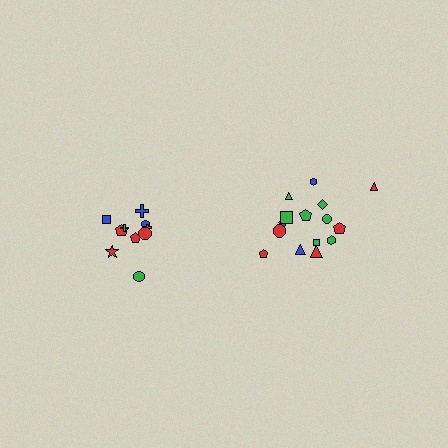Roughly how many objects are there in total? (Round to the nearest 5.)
Roughly 25 objects in total.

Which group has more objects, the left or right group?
The right group.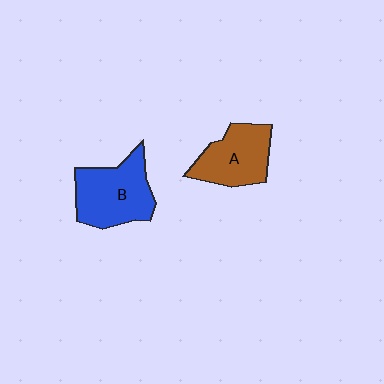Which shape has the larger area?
Shape B (blue).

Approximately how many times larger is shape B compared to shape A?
Approximately 1.2 times.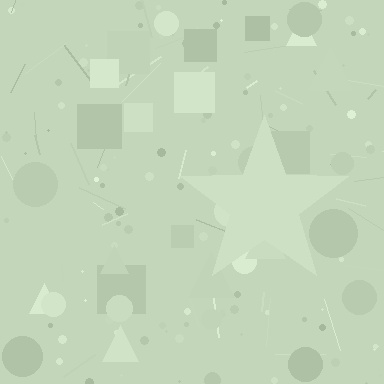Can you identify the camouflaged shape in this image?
The camouflaged shape is a star.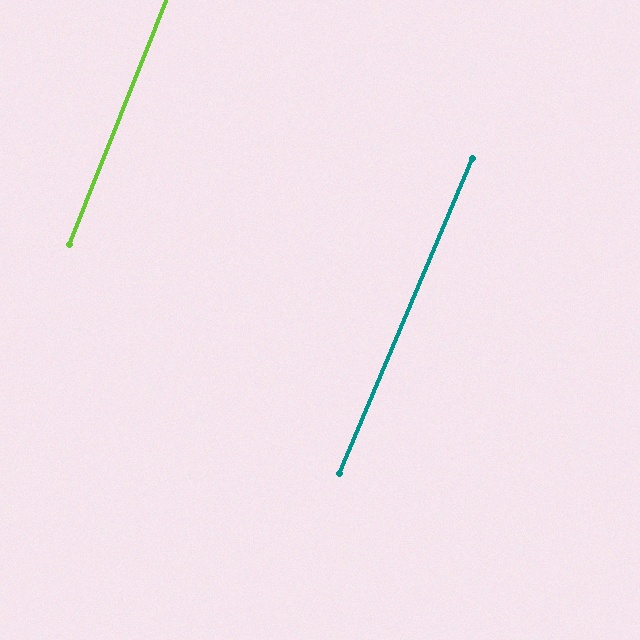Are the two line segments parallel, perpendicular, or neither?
Parallel — their directions differ by only 1.2°.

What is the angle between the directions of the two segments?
Approximately 1 degree.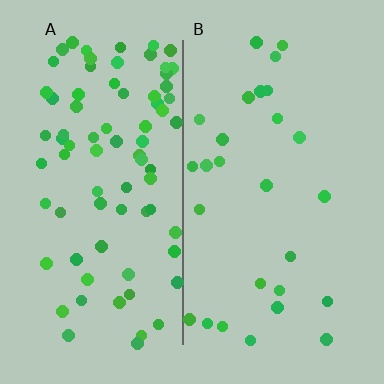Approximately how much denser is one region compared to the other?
Approximately 2.9× — region A over region B.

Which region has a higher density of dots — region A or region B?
A (the left).